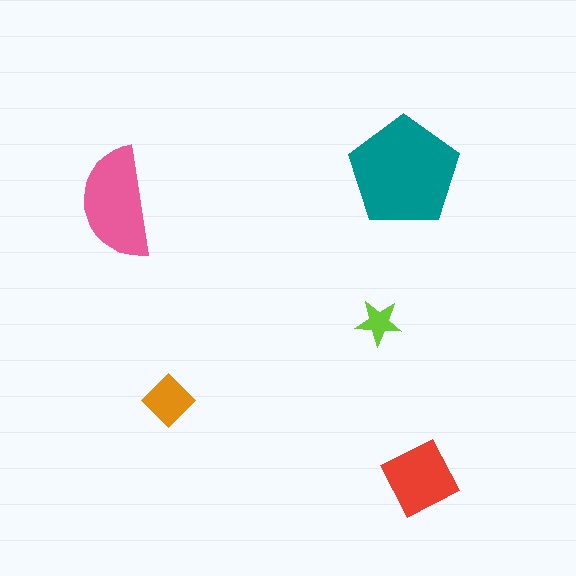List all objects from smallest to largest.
The lime star, the orange diamond, the red square, the pink semicircle, the teal pentagon.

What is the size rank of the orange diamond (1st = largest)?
4th.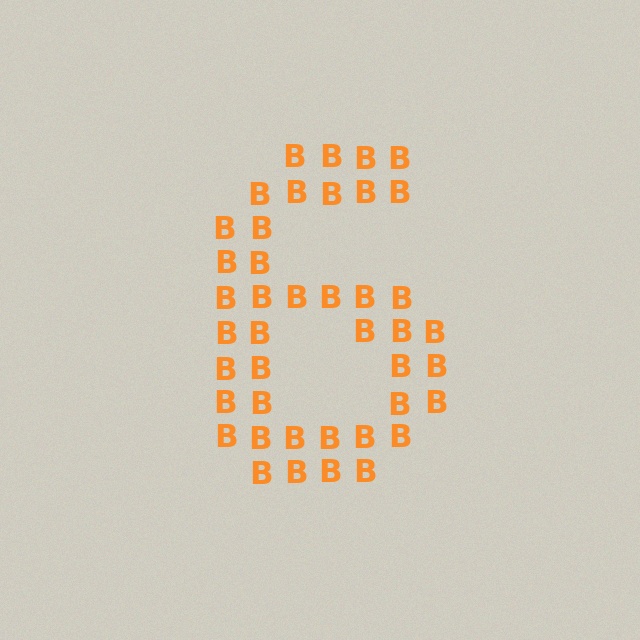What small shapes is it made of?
It is made of small letter B's.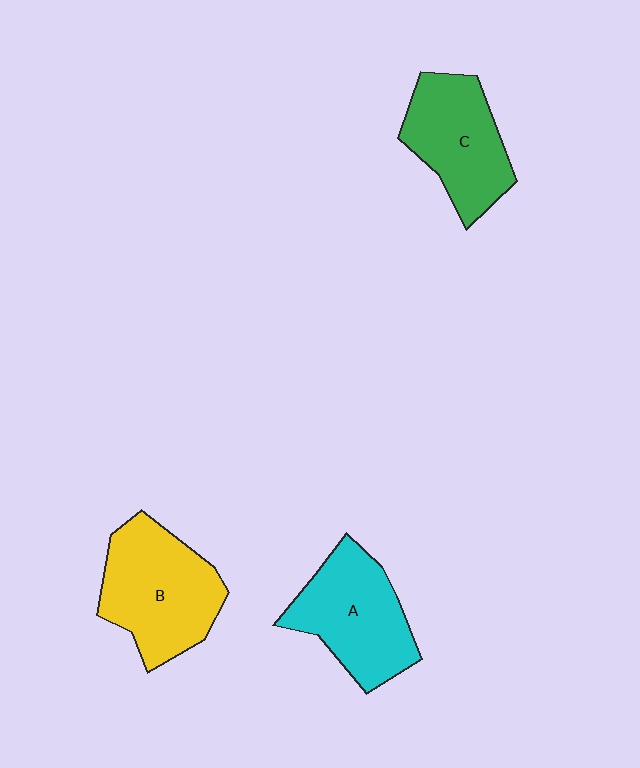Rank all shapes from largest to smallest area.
From largest to smallest: B (yellow), A (cyan), C (green).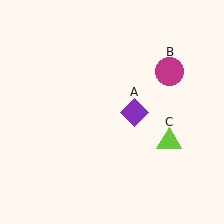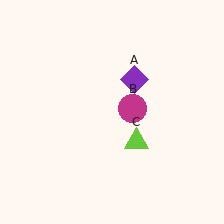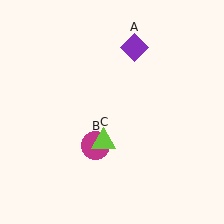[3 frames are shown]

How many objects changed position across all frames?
3 objects changed position: purple diamond (object A), magenta circle (object B), lime triangle (object C).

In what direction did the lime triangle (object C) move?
The lime triangle (object C) moved left.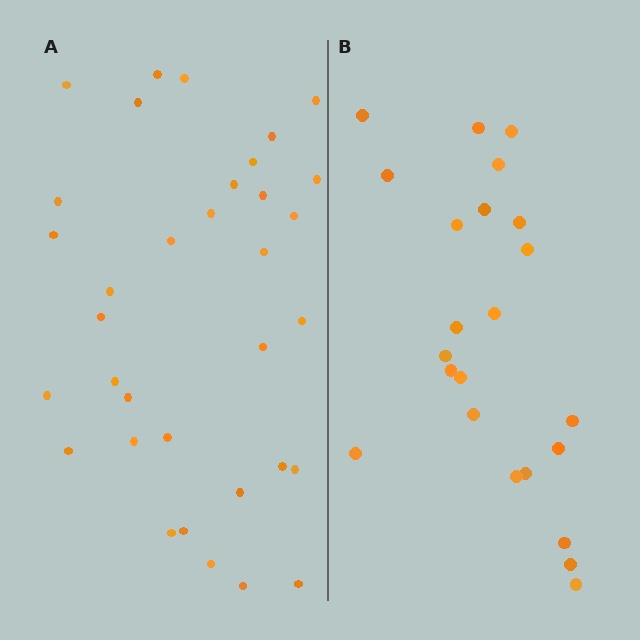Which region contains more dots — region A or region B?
Region A (the left region) has more dots.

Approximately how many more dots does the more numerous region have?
Region A has roughly 12 or so more dots than region B.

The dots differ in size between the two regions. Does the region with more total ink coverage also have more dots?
No. Region B has more total ink coverage because its dots are larger, but region A actually contains more individual dots. Total area can be misleading — the number of items is what matters here.